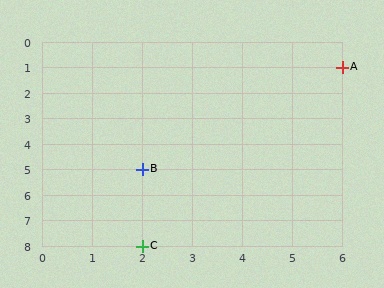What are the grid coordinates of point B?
Point B is at grid coordinates (2, 5).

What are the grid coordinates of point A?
Point A is at grid coordinates (6, 1).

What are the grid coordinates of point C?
Point C is at grid coordinates (2, 8).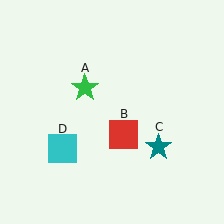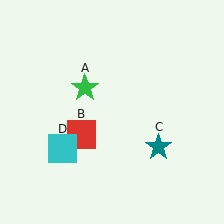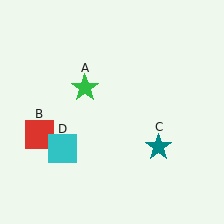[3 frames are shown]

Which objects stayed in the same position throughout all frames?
Green star (object A) and teal star (object C) and cyan square (object D) remained stationary.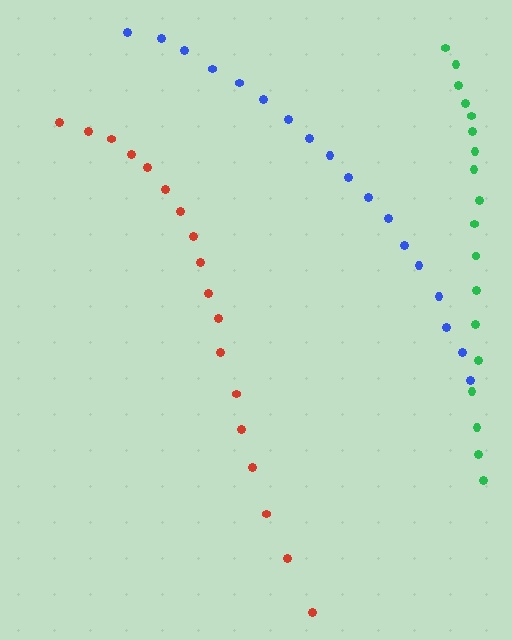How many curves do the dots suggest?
There are 3 distinct paths.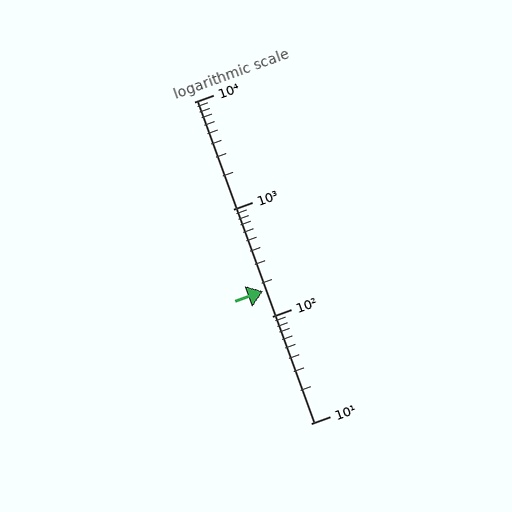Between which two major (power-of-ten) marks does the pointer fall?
The pointer is between 100 and 1000.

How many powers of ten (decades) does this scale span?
The scale spans 3 decades, from 10 to 10000.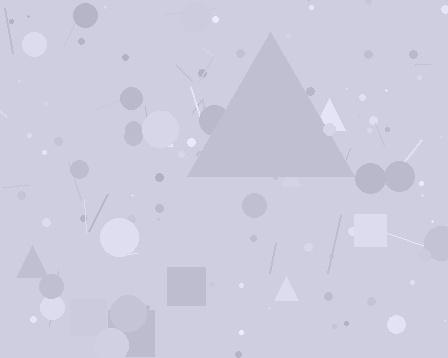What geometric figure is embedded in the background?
A triangle is embedded in the background.